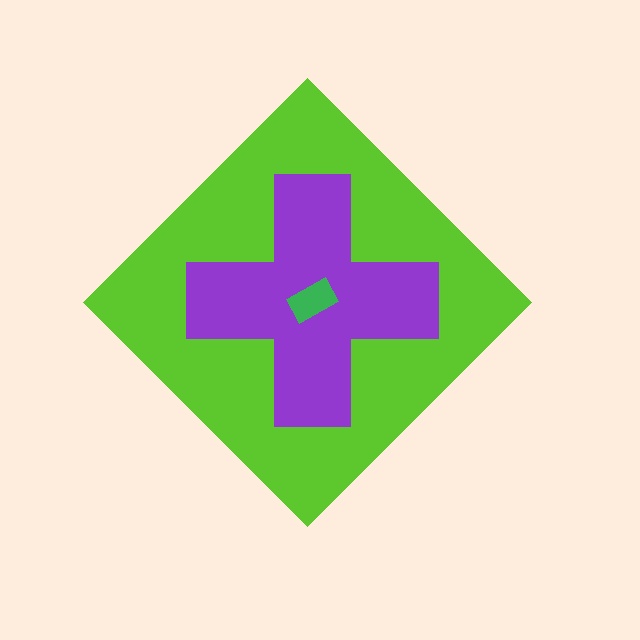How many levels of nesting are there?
3.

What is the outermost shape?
The lime diamond.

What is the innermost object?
The green rectangle.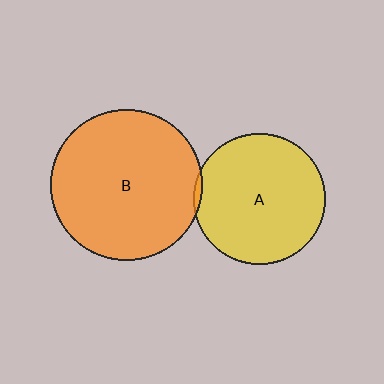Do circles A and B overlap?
Yes.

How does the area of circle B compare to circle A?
Approximately 1.3 times.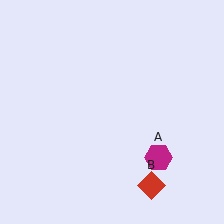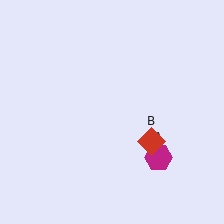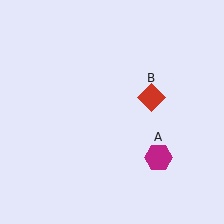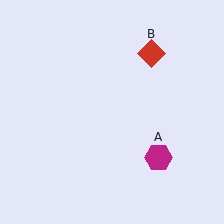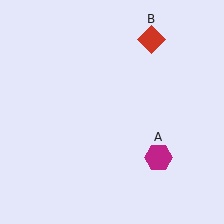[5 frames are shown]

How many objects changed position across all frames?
1 object changed position: red diamond (object B).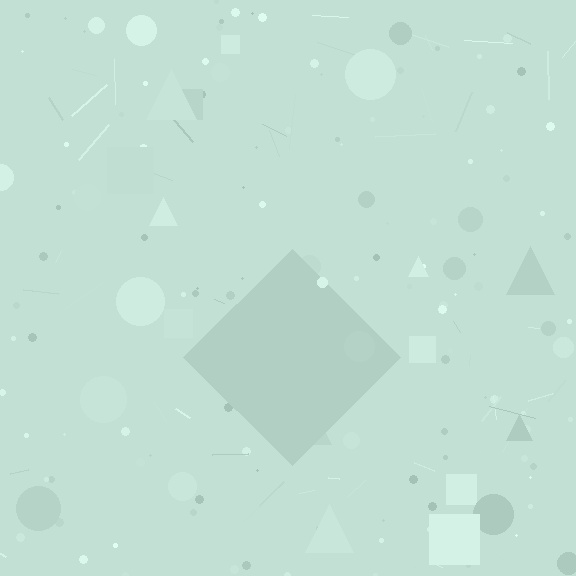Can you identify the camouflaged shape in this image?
The camouflaged shape is a diamond.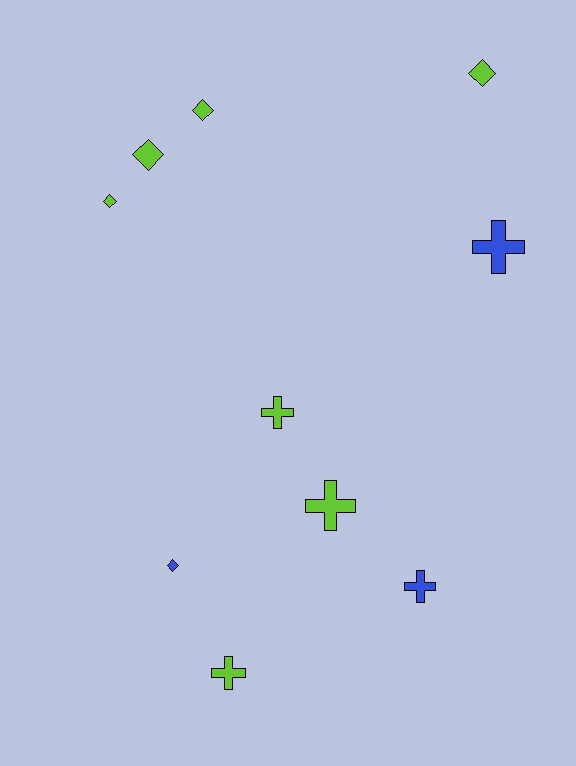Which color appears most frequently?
Lime, with 7 objects.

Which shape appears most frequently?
Diamond, with 5 objects.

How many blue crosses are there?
There are 2 blue crosses.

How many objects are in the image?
There are 10 objects.